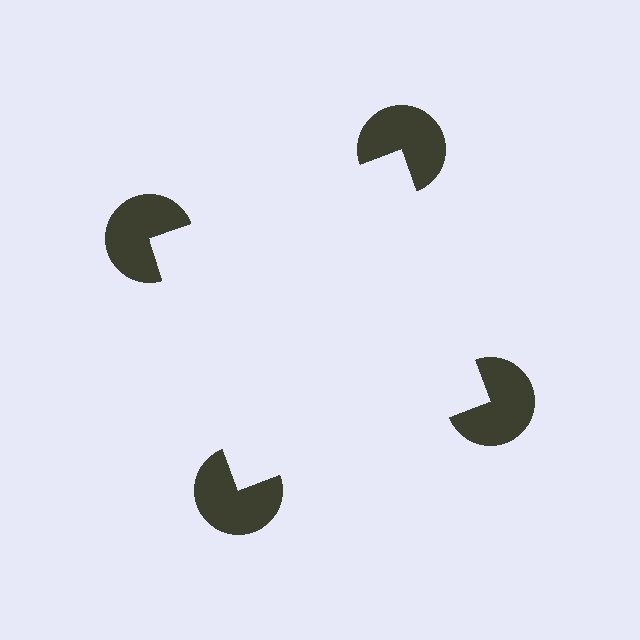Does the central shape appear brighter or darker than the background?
It typically appears slightly brighter than the background, even though no actual brightness change is drawn.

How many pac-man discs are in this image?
There are 4 — one at each vertex of the illusory square.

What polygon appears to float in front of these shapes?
An illusory square — its edges are inferred from the aligned wedge cuts in the pac-man discs, not physically drawn.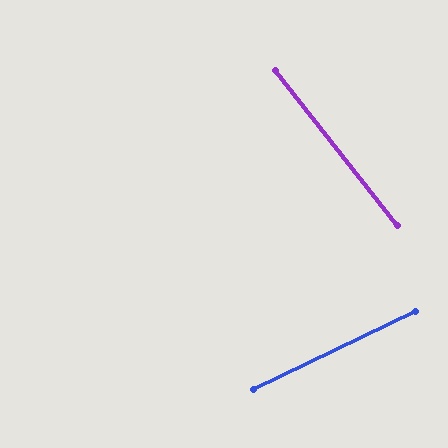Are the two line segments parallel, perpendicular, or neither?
Neither parallel nor perpendicular — they differ by about 77°.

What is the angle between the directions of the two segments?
Approximately 77 degrees.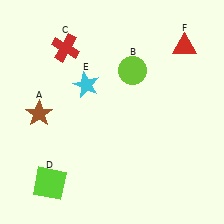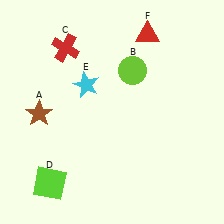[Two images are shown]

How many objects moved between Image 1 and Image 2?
1 object moved between the two images.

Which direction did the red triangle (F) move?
The red triangle (F) moved left.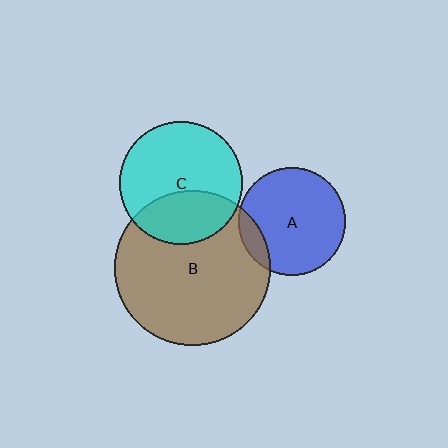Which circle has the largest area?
Circle B (brown).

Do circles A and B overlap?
Yes.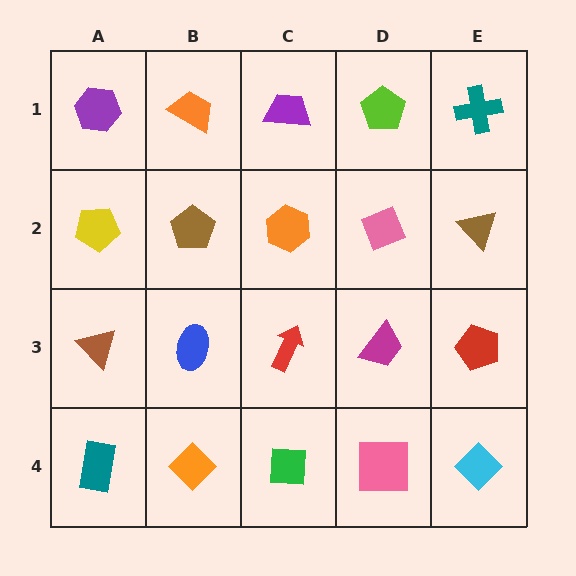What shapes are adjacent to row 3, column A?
A yellow pentagon (row 2, column A), a teal rectangle (row 4, column A), a blue ellipse (row 3, column B).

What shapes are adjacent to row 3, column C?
An orange hexagon (row 2, column C), a green square (row 4, column C), a blue ellipse (row 3, column B), a magenta trapezoid (row 3, column D).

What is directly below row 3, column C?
A green square.